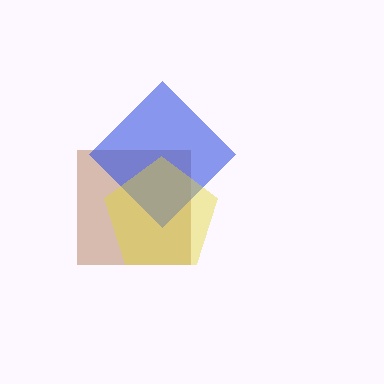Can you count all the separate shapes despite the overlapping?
Yes, there are 3 separate shapes.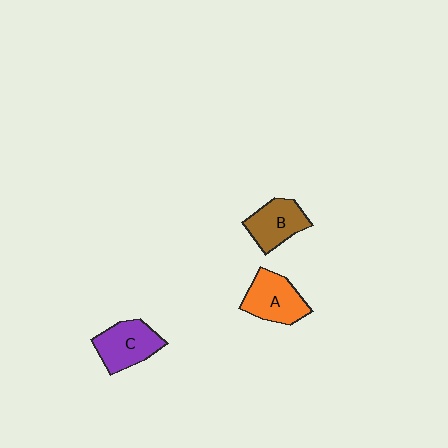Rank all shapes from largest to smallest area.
From largest to smallest: C (purple), A (orange), B (brown).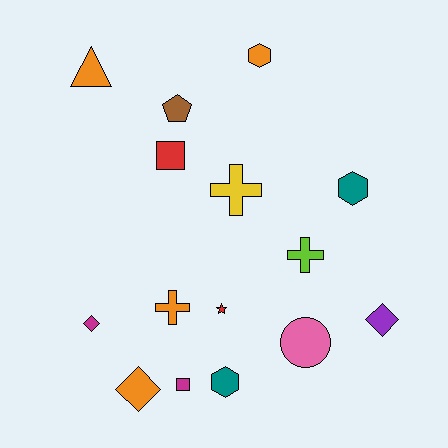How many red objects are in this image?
There are 2 red objects.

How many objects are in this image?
There are 15 objects.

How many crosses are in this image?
There are 3 crosses.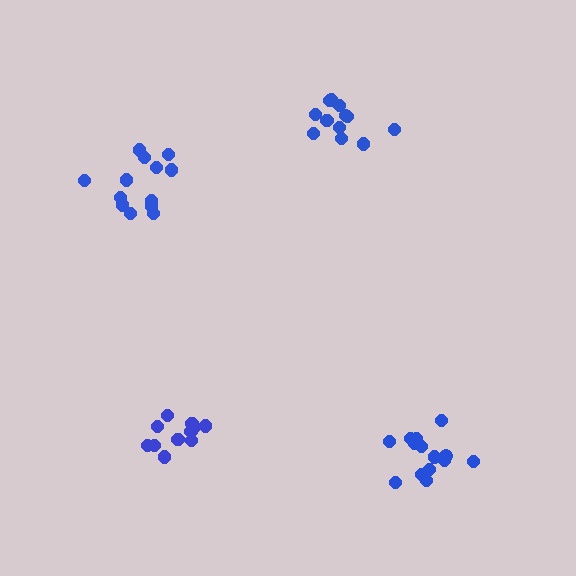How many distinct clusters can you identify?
There are 4 distinct clusters.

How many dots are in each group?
Group 1: 13 dots, Group 2: 12 dots, Group 3: 11 dots, Group 4: 14 dots (50 total).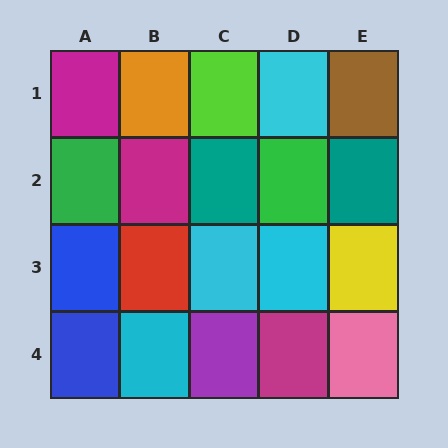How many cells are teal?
2 cells are teal.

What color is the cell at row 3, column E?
Yellow.